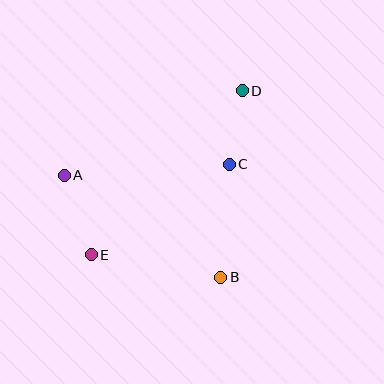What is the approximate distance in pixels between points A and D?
The distance between A and D is approximately 197 pixels.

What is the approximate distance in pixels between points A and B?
The distance between A and B is approximately 187 pixels.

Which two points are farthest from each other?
Points D and E are farthest from each other.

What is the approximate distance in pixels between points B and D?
The distance between B and D is approximately 187 pixels.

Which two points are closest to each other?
Points C and D are closest to each other.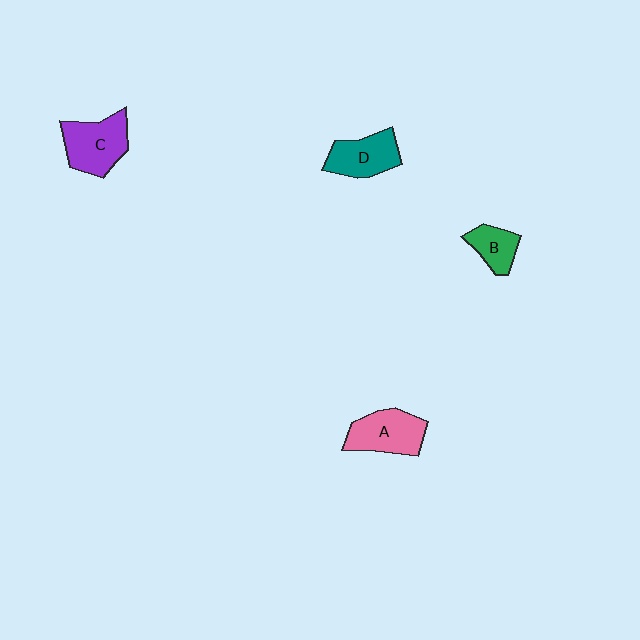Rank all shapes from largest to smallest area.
From largest to smallest: C (purple), A (pink), D (teal), B (green).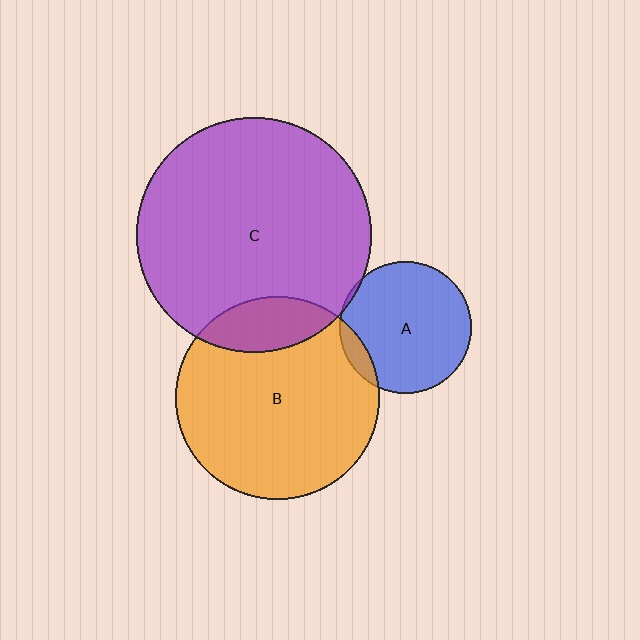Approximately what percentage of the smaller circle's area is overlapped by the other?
Approximately 10%.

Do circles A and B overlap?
Yes.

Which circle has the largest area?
Circle C (purple).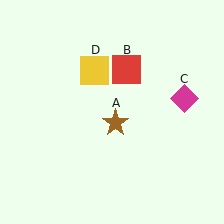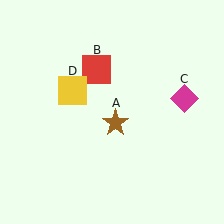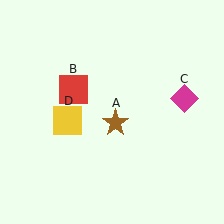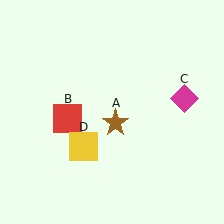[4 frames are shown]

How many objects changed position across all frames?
2 objects changed position: red square (object B), yellow square (object D).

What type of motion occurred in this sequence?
The red square (object B), yellow square (object D) rotated counterclockwise around the center of the scene.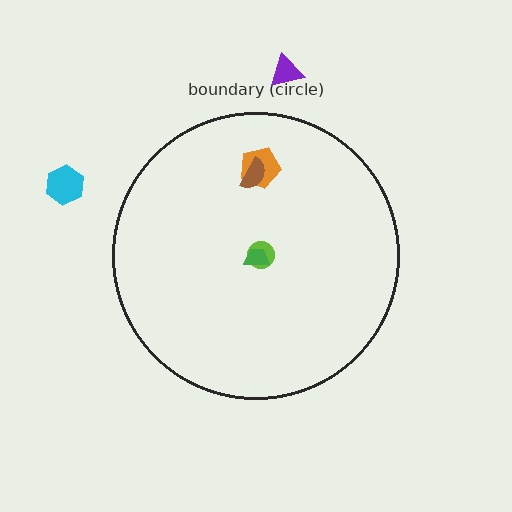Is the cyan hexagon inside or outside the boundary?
Outside.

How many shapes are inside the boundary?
4 inside, 2 outside.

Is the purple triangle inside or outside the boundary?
Outside.